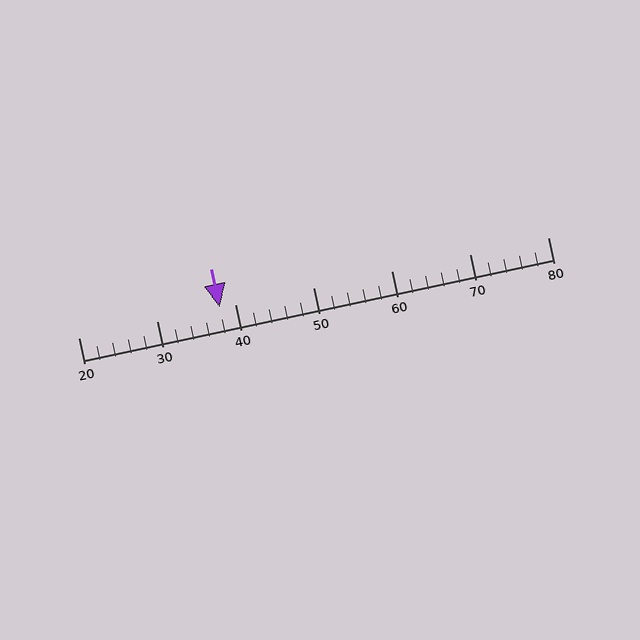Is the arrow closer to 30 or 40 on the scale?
The arrow is closer to 40.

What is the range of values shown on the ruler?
The ruler shows values from 20 to 80.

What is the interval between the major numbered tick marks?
The major tick marks are spaced 10 units apart.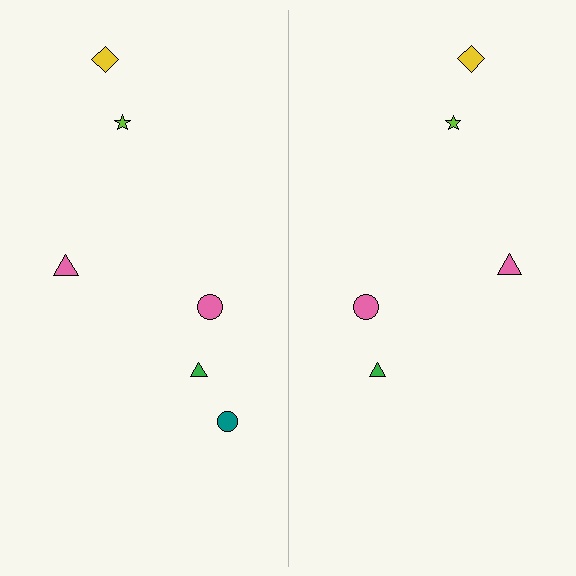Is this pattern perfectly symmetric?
No, the pattern is not perfectly symmetric. A teal circle is missing from the right side.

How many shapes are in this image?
There are 11 shapes in this image.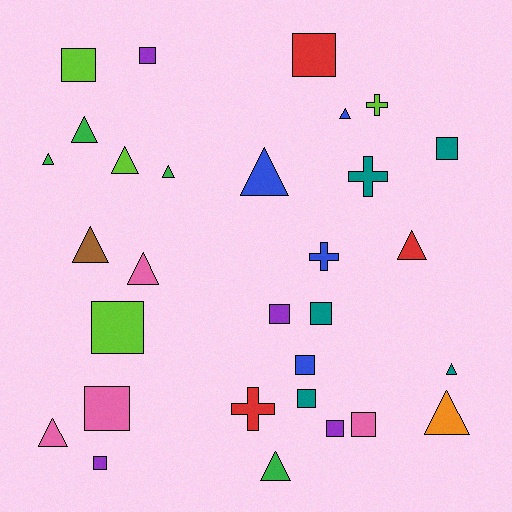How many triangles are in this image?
There are 13 triangles.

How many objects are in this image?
There are 30 objects.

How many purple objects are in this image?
There are 4 purple objects.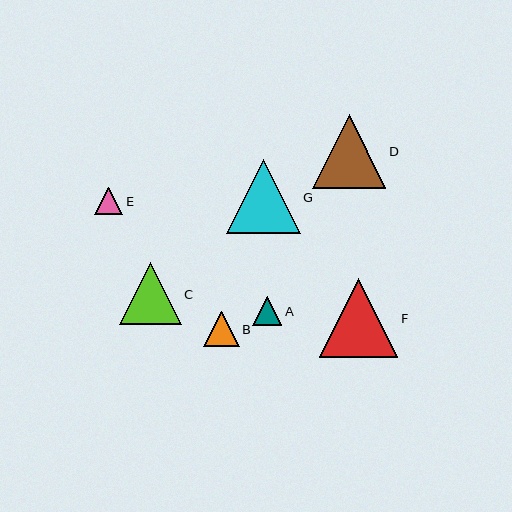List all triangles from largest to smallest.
From largest to smallest: F, G, D, C, B, A, E.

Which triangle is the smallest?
Triangle E is the smallest with a size of approximately 28 pixels.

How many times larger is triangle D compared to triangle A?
Triangle D is approximately 2.5 times the size of triangle A.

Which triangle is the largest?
Triangle F is the largest with a size of approximately 78 pixels.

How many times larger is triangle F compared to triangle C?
Triangle F is approximately 1.3 times the size of triangle C.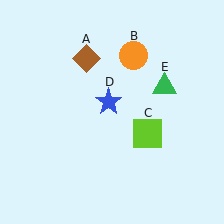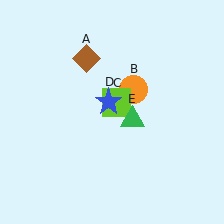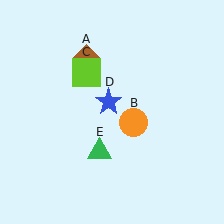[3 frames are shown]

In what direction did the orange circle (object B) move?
The orange circle (object B) moved down.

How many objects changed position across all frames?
3 objects changed position: orange circle (object B), lime square (object C), green triangle (object E).